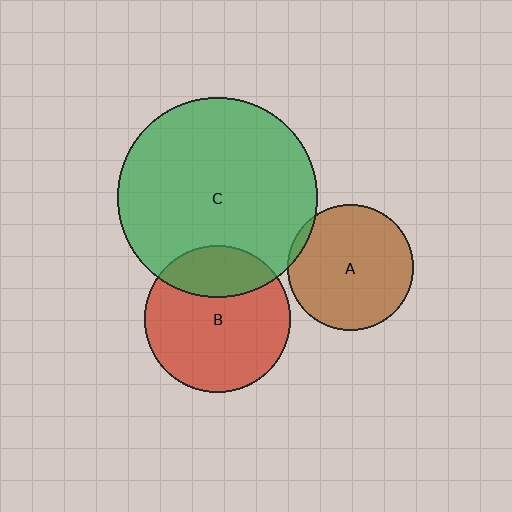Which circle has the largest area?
Circle C (green).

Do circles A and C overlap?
Yes.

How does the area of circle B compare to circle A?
Approximately 1.3 times.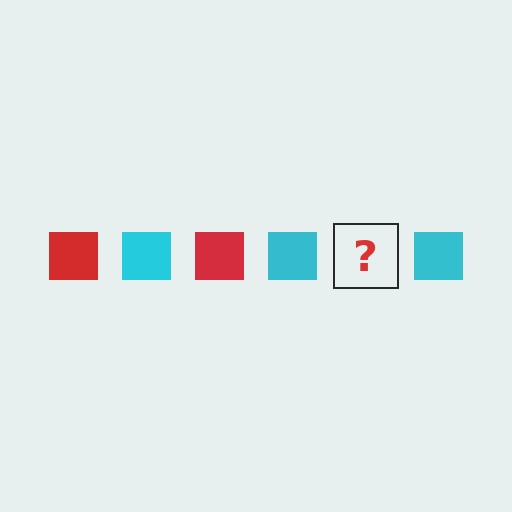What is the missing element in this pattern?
The missing element is a red square.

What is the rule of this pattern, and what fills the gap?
The rule is that the pattern cycles through red, cyan squares. The gap should be filled with a red square.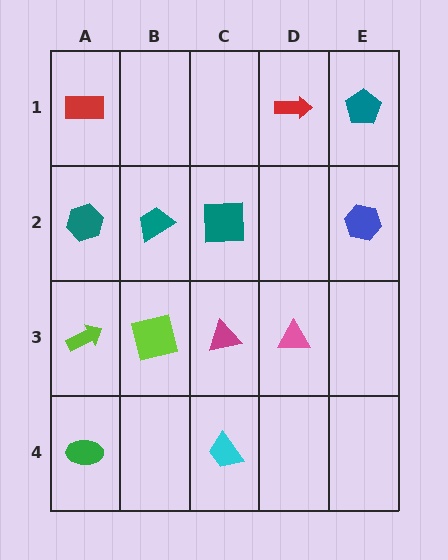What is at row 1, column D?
A red arrow.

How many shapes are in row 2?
4 shapes.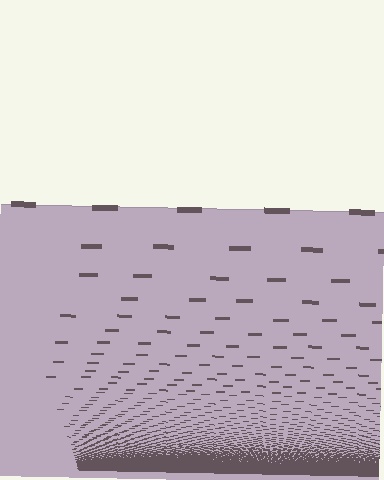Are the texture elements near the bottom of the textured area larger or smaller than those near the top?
Smaller. The gradient is inverted — elements near the bottom are smaller and denser.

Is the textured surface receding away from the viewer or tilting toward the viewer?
The surface appears to tilt toward the viewer. Texture elements get larger and sparser toward the top.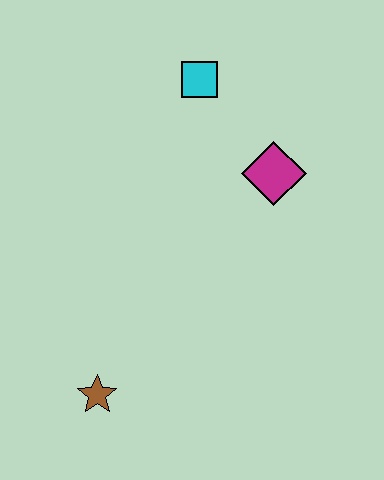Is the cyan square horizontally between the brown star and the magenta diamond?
Yes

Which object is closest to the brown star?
The magenta diamond is closest to the brown star.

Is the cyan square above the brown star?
Yes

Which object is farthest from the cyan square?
The brown star is farthest from the cyan square.